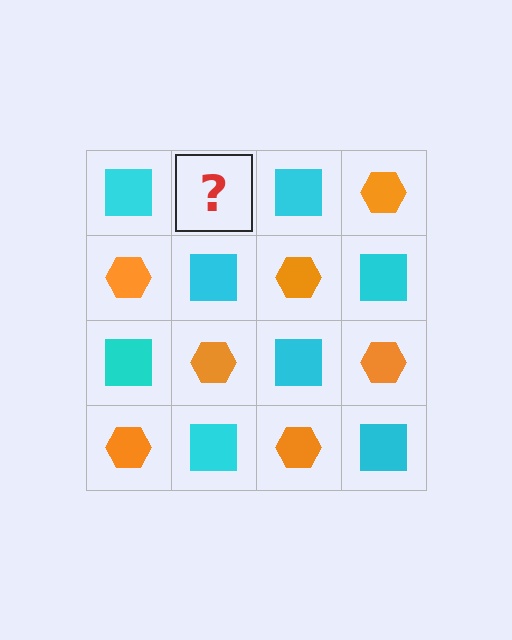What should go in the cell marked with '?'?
The missing cell should contain an orange hexagon.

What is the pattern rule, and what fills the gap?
The rule is that it alternates cyan square and orange hexagon in a checkerboard pattern. The gap should be filled with an orange hexagon.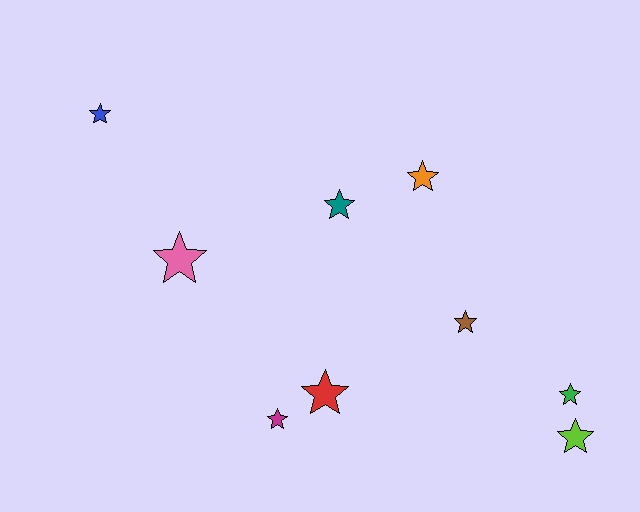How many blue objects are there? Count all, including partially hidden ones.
There is 1 blue object.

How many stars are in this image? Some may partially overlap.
There are 9 stars.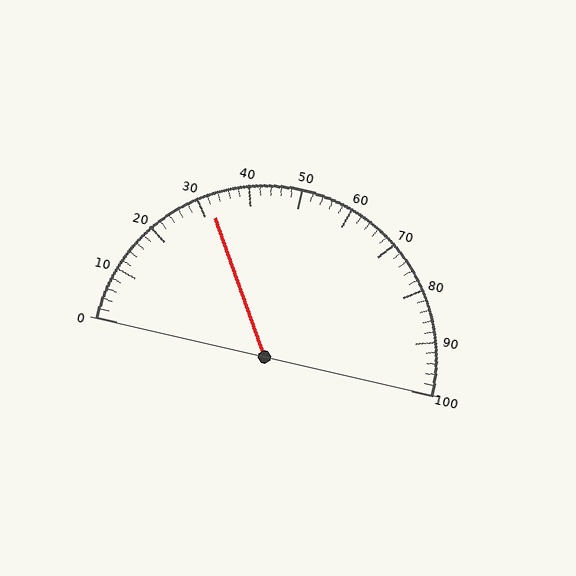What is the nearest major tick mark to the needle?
The nearest major tick mark is 30.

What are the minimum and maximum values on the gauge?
The gauge ranges from 0 to 100.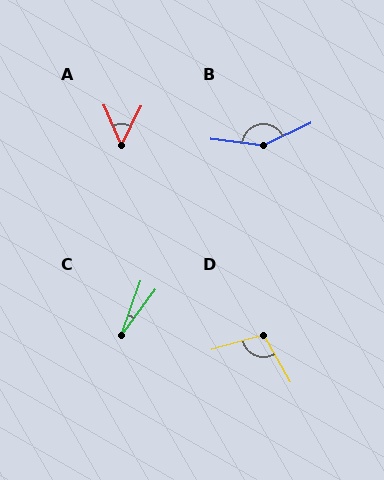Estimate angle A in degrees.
Approximately 50 degrees.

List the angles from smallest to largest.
C (17°), A (50°), D (103°), B (147°).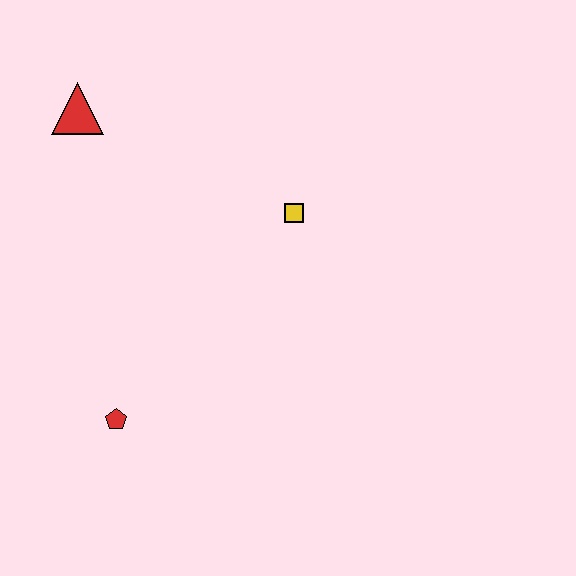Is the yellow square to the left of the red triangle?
No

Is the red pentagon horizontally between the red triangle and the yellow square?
Yes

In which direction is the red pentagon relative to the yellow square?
The red pentagon is below the yellow square.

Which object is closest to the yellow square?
The red triangle is closest to the yellow square.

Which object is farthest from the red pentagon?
The red triangle is farthest from the red pentagon.